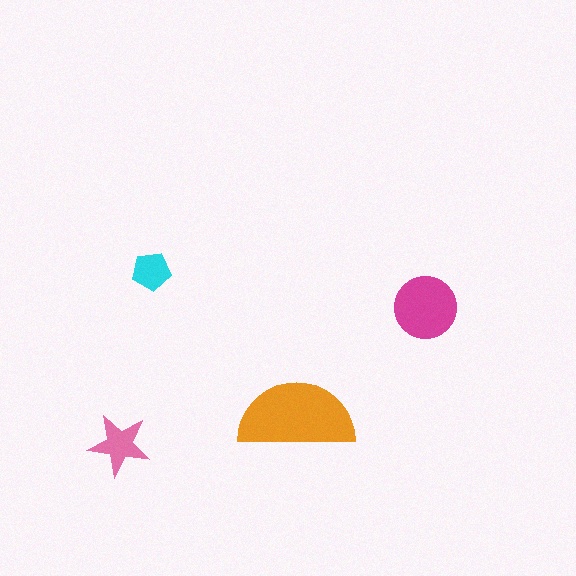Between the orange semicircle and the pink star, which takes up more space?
The orange semicircle.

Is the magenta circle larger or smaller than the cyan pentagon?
Larger.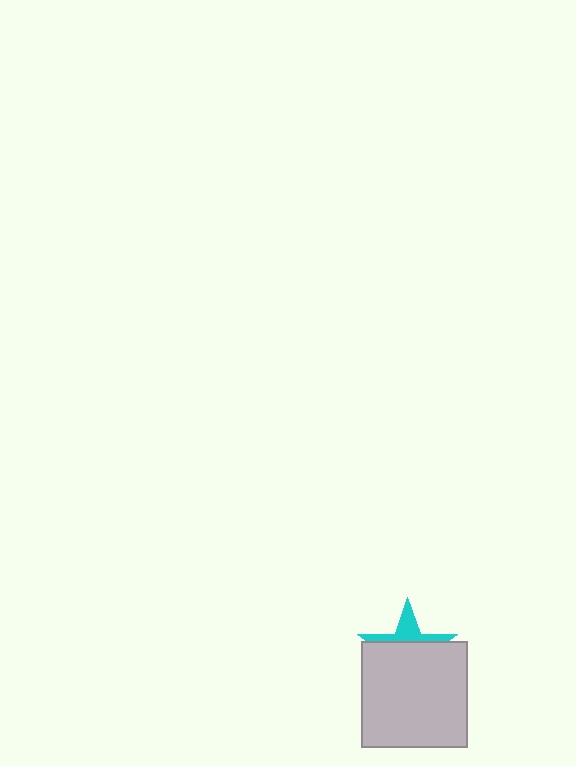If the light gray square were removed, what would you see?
You would see the complete cyan star.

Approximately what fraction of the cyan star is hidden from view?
Roughly 64% of the cyan star is hidden behind the light gray square.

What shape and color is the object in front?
The object in front is a light gray square.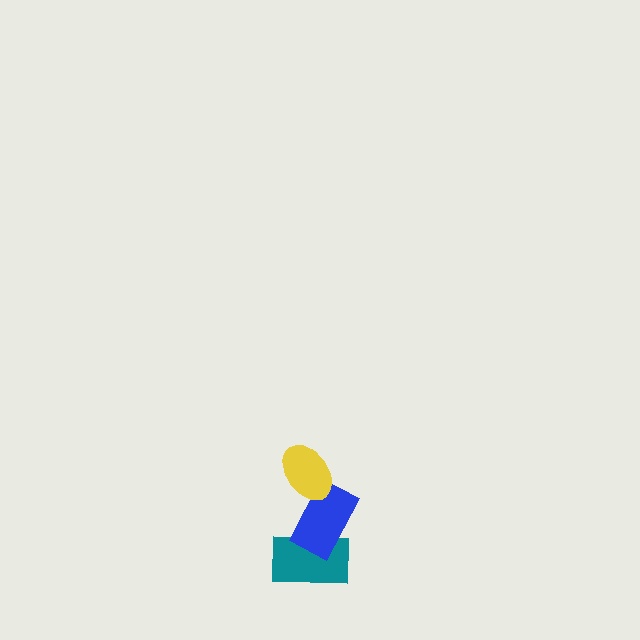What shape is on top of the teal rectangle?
The blue rectangle is on top of the teal rectangle.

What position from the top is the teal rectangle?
The teal rectangle is 3rd from the top.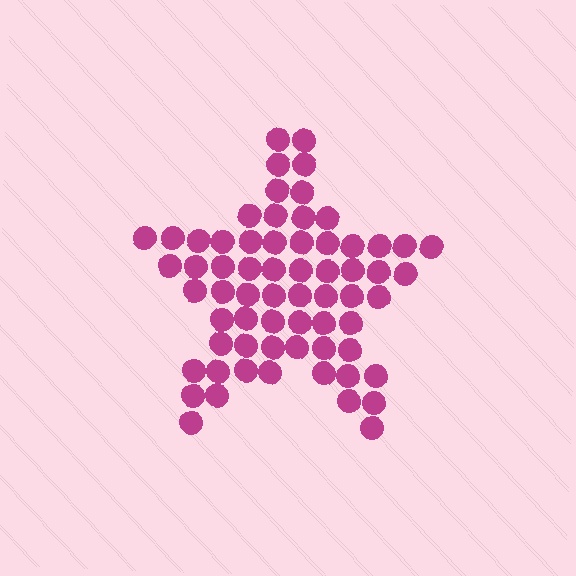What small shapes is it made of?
It is made of small circles.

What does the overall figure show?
The overall figure shows a star.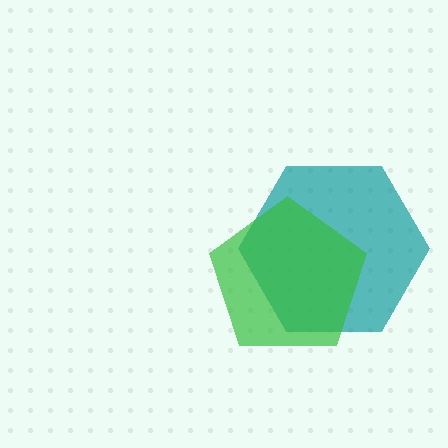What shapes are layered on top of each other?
The layered shapes are: a teal hexagon, a green pentagon.